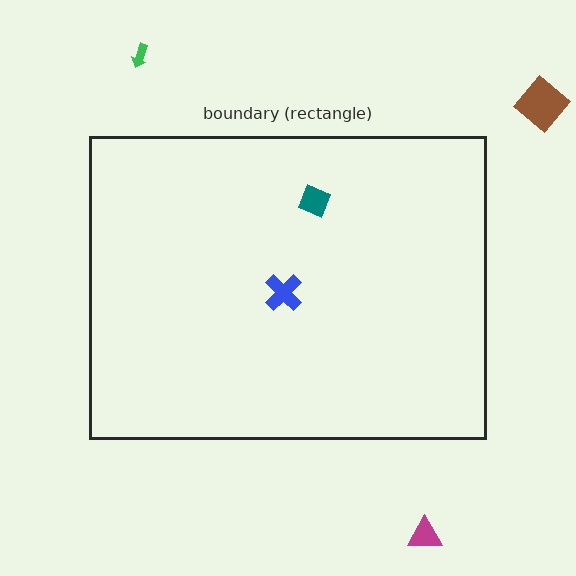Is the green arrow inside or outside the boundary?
Outside.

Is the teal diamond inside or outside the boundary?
Inside.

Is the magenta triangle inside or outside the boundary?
Outside.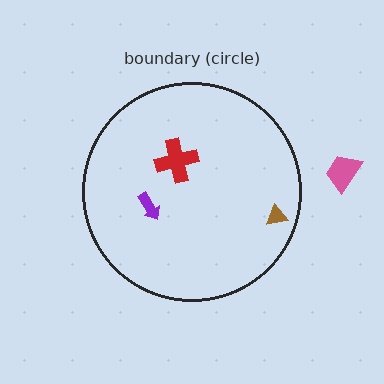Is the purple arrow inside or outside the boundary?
Inside.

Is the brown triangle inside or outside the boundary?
Inside.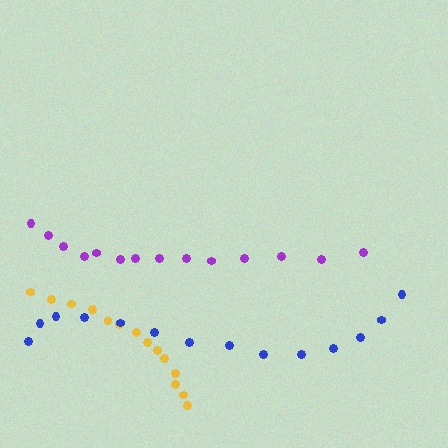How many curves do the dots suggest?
There are 3 distinct paths.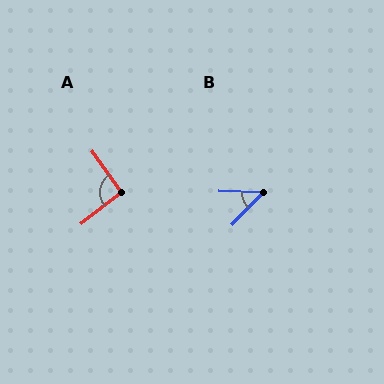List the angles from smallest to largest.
B (48°), A (92°).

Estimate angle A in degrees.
Approximately 92 degrees.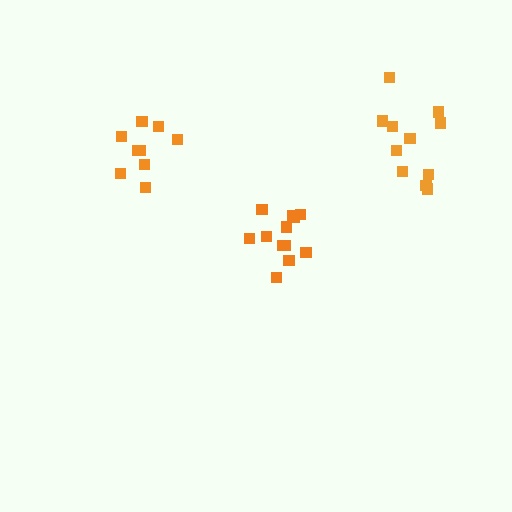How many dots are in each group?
Group 1: 11 dots, Group 2: 12 dots, Group 3: 9 dots (32 total).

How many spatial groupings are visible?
There are 3 spatial groupings.